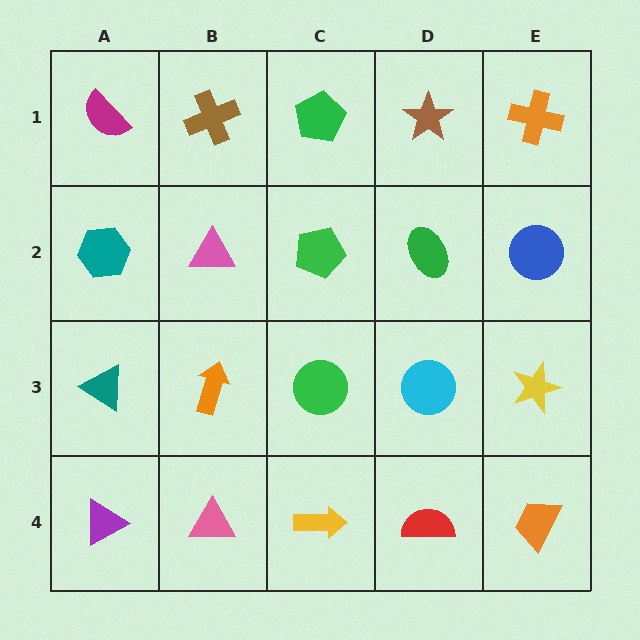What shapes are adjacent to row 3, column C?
A green pentagon (row 2, column C), a yellow arrow (row 4, column C), an orange arrow (row 3, column B), a cyan circle (row 3, column D).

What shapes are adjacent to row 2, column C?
A green pentagon (row 1, column C), a green circle (row 3, column C), a pink triangle (row 2, column B), a green ellipse (row 2, column D).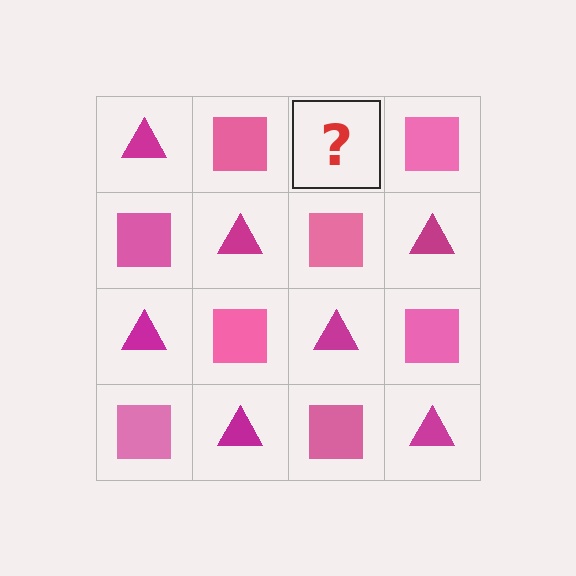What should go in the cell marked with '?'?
The missing cell should contain a magenta triangle.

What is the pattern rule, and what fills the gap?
The rule is that it alternates magenta triangle and pink square in a checkerboard pattern. The gap should be filled with a magenta triangle.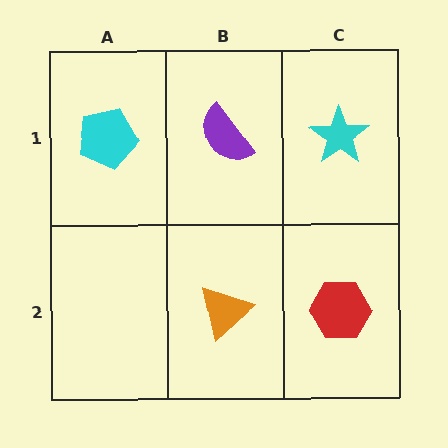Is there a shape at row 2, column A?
No, that cell is empty.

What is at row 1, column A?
A cyan pentagon.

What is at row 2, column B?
An orange triangle.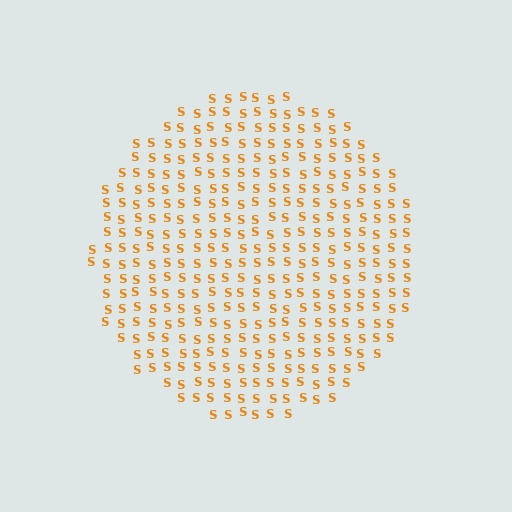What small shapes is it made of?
It is made of small letter S's.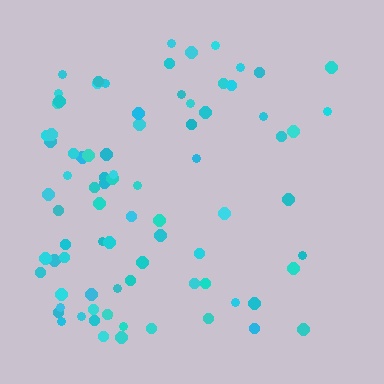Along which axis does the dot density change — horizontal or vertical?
Horizontal.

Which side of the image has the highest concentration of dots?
The left.